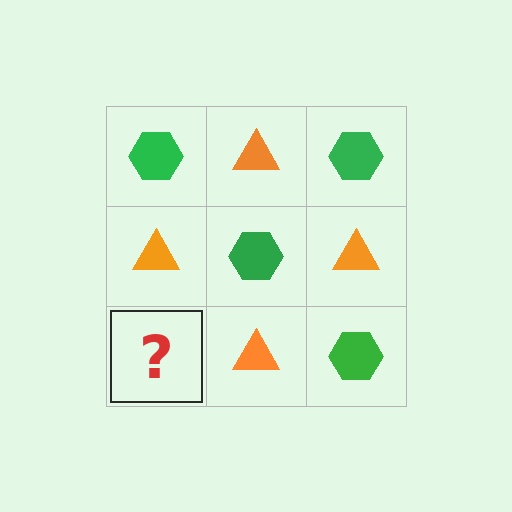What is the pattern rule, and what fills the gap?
The rule is that it alternates green hexagon and orange triangle in a checkerboard pattern. The gap should be filled with a green hexagon.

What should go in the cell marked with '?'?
The missing cell should contain a green hexagon.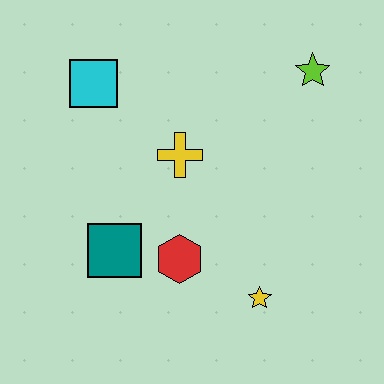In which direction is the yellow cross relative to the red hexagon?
The yellow cross is above the red hexagon.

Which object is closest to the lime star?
The yellow cross is closest to the lime star.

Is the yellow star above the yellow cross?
No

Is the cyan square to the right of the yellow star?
No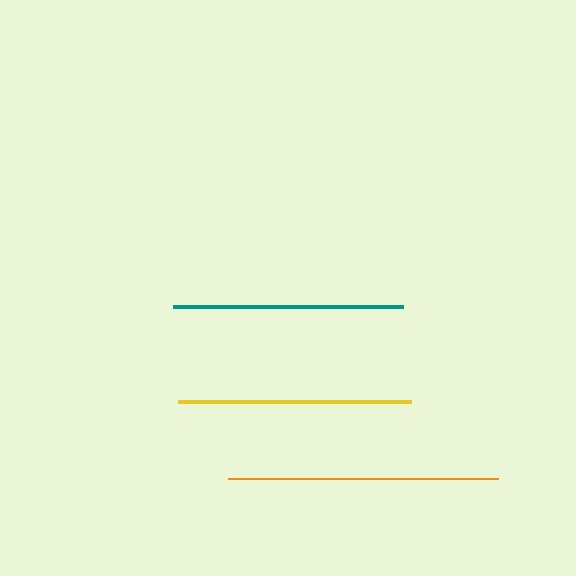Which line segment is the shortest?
The teal line is the shortest at approximately 231 pixels.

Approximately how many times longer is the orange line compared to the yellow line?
The orange line is approximately 1.2 times the length of the yellow line.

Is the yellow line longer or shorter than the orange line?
The orange line is longer than the yellow line.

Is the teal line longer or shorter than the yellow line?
The yellow line is longer than the teal line.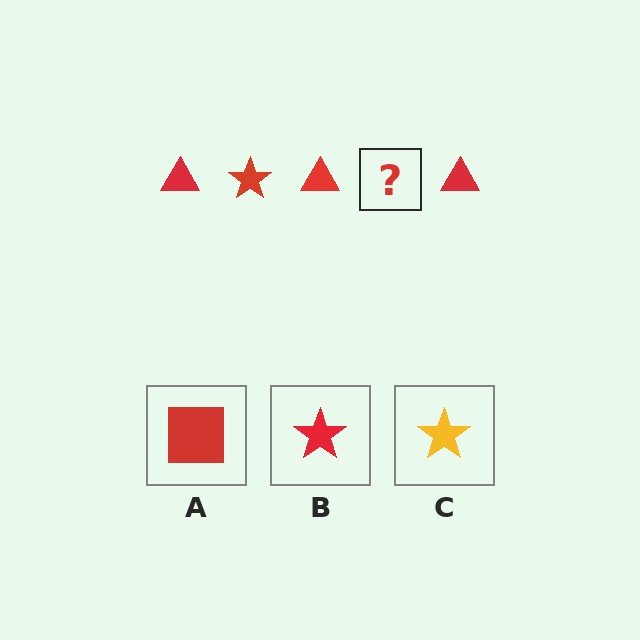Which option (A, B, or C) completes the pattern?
B.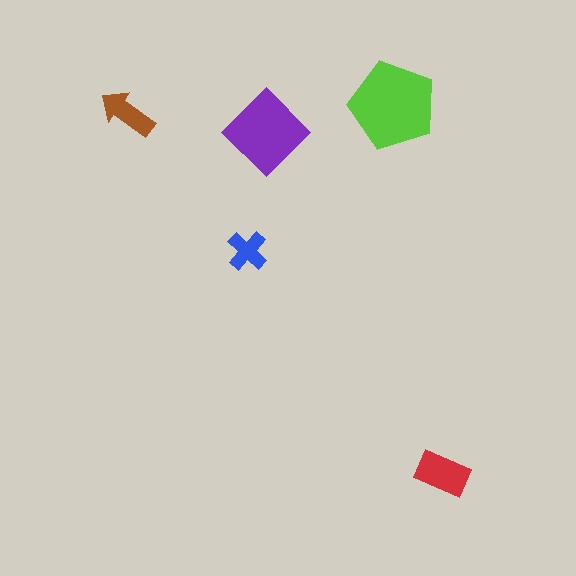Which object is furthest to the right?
The red rectangle is rightmost.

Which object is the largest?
The lime pentagon.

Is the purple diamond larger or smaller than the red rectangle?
Larger.